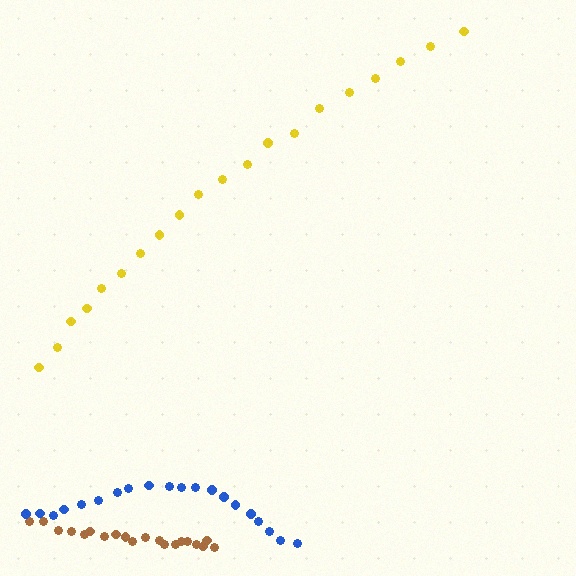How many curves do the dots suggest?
There are 3 distinct paths.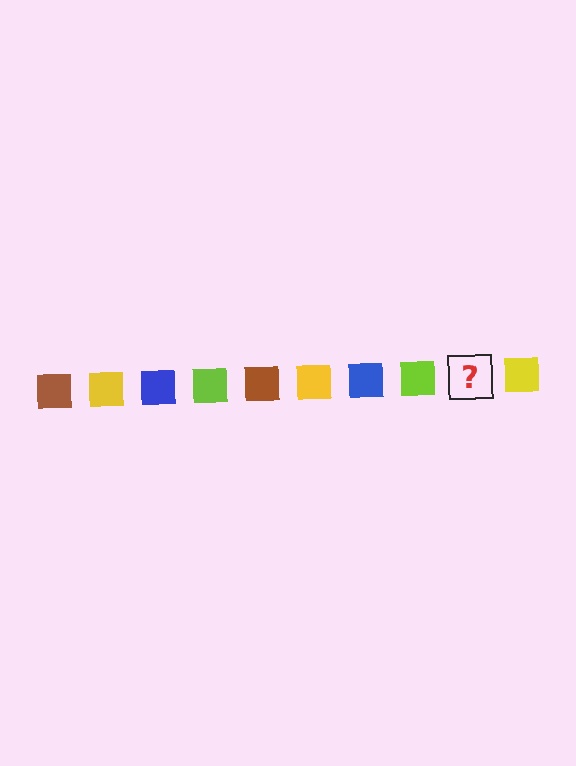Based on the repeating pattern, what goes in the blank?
The blank should be a brown square.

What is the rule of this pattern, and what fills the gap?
The rule is that the pattern cycles through brown, yellow, blue, lime squares. The gap should be filled with a brown square.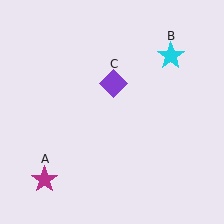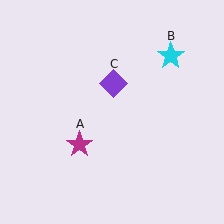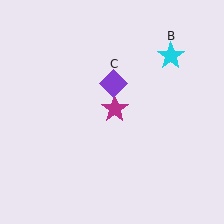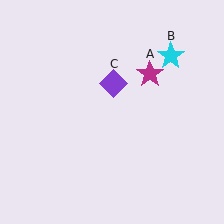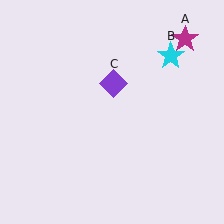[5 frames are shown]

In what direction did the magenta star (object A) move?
The magenta star (object A) moved up and to the right.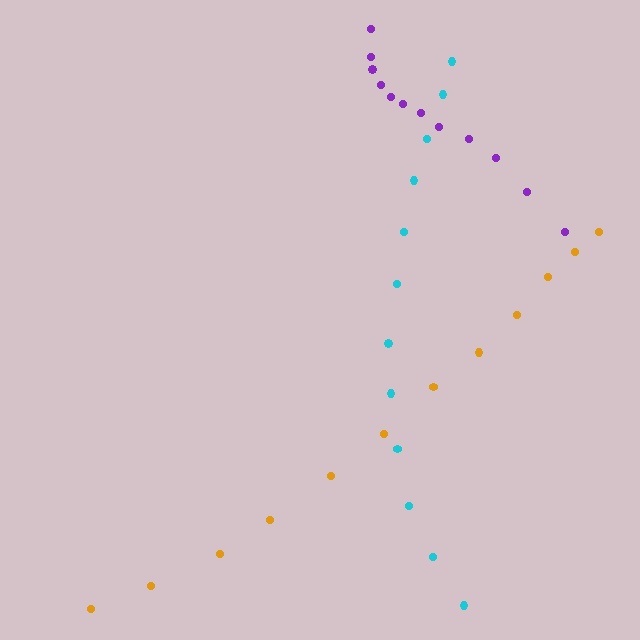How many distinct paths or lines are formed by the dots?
There are 3 distinct paths.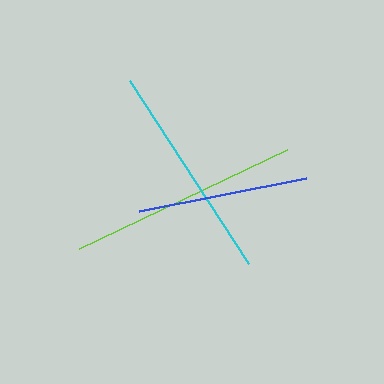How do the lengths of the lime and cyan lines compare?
The lime and cyan lines are approximately the same length.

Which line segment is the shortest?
The blue line is the shortest at approximately 170 pixels.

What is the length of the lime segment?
The lime segment is approximately 230 pixels long.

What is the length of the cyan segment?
The cyan segment is approximately 218 pixels long.